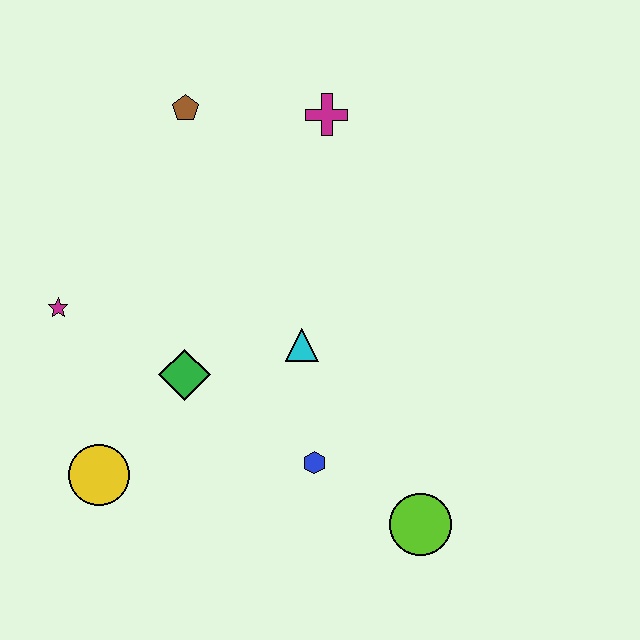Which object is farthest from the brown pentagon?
The lime circle is farthest from the brown pentagon.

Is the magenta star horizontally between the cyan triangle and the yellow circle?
No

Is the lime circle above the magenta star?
No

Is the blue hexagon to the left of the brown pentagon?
No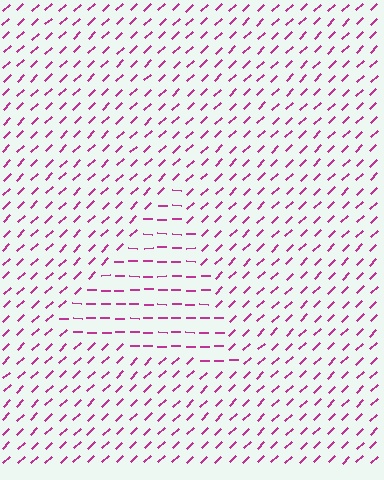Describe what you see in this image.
The image is filled with small magenta line segments. A triangle region in the image has lines oriented differently from the surrounding lines, creating a visible texture boundary.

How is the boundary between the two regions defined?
The boundary is defined purely by a change in line orientation (approximately 45 degrees difference). All lines are the same color and thickness.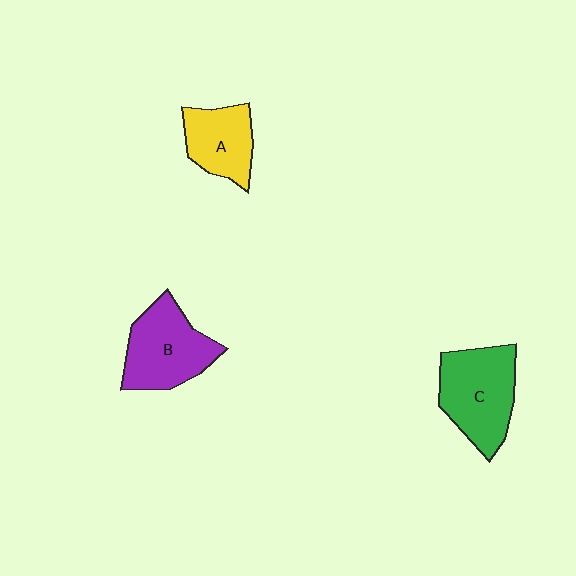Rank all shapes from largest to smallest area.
From largest to smallest: C (green), B (purple), A (yellow).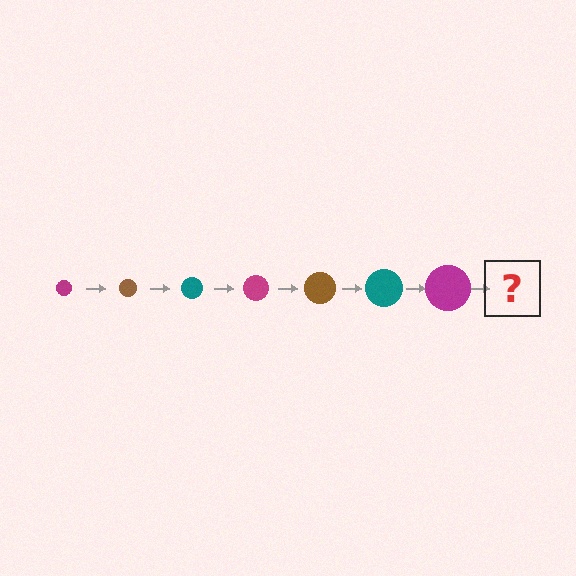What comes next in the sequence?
The next element should be a brown circle, larger than the previous one.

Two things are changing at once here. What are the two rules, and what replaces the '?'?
The two rules are that the circle grows larger each step and the color cycles through magenta, brown, and teal. The '?' should be a brown circle, larger than the previous one.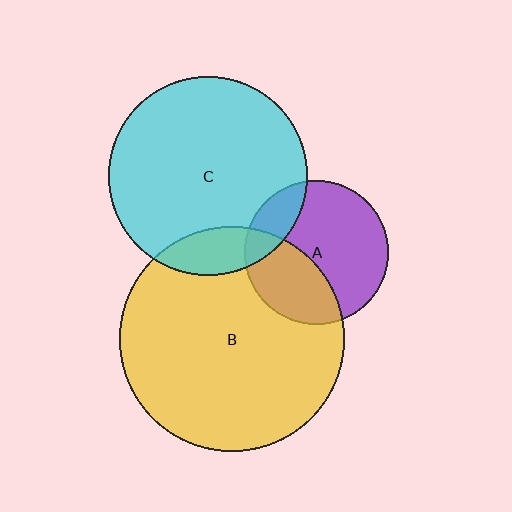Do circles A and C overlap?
Yes.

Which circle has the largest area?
Circle B (yellow).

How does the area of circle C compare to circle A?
Approximately 1.9 times.